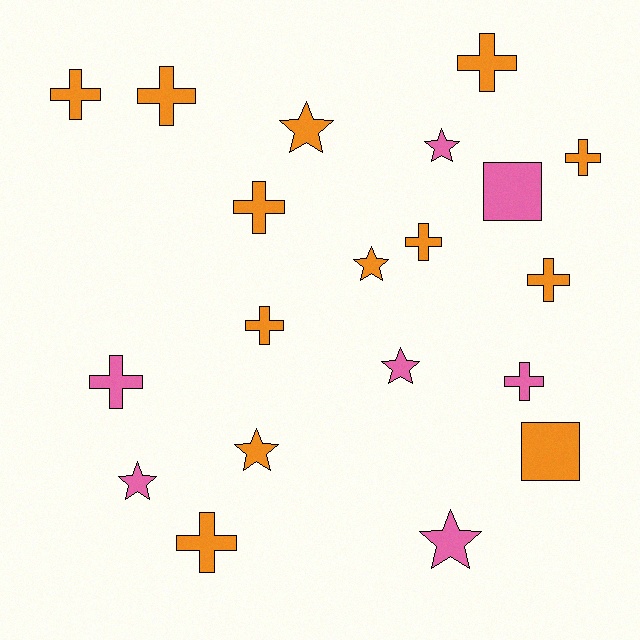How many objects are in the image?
There are 20 objects.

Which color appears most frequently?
Orange, with 13 objects.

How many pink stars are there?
There are 4 pink stars.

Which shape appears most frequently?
Cross, with 11 objects.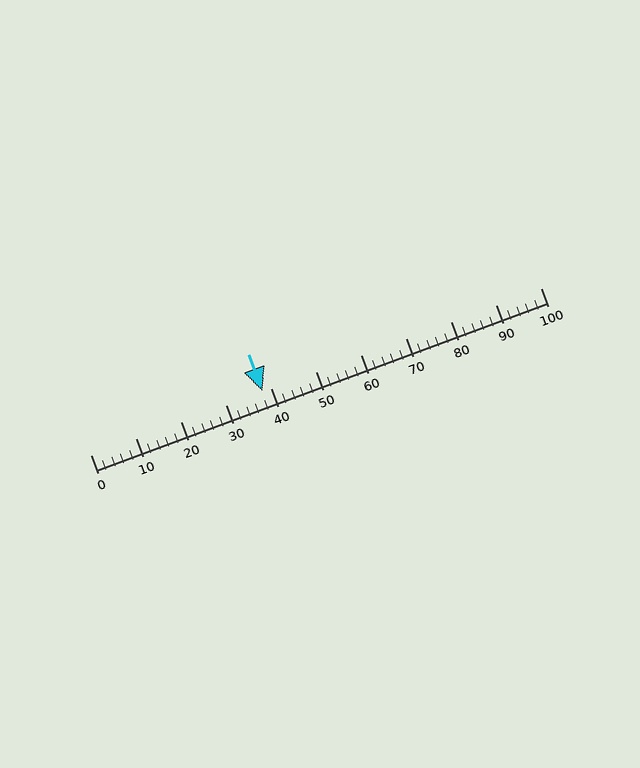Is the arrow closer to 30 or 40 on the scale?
The arrow is closer to 40.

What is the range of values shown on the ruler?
The ruler shows values from 0 to 100.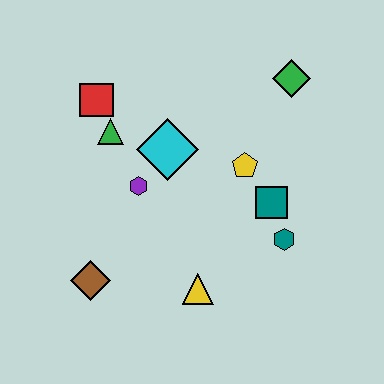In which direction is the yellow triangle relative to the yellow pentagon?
The yellow triangle is below the yellow pentagon.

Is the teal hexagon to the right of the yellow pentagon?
Yes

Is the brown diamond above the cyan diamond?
No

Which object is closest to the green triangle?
The red square is closest to the green triangle.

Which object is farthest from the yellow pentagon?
The brown diamond is farthest from the yellow pentagon.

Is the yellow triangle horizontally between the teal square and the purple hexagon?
Yes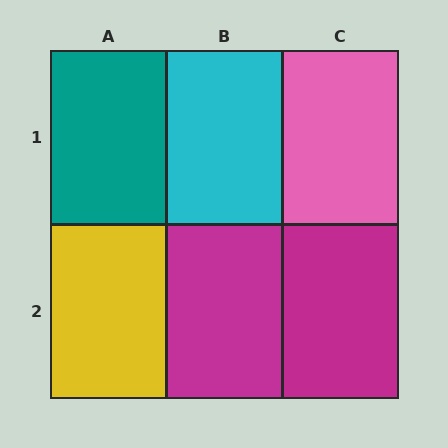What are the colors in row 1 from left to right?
Teal, cyan, pink.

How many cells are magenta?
2 cells are magenta.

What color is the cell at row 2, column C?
Magenta.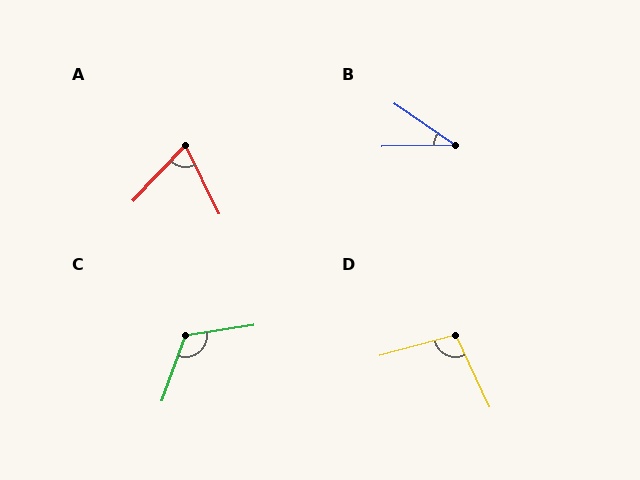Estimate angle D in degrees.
Approximately 100 degrees.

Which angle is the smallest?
B, at approximately 35 degrees.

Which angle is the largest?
C, at approximately 119 degrees.